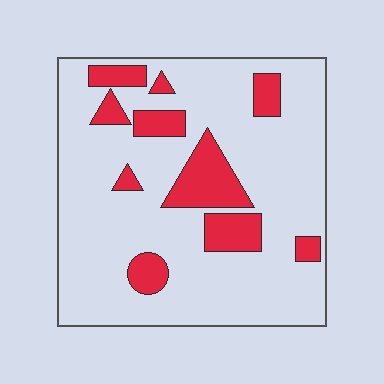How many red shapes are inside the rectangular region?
10.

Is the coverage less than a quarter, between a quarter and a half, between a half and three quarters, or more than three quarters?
Less than a quarter.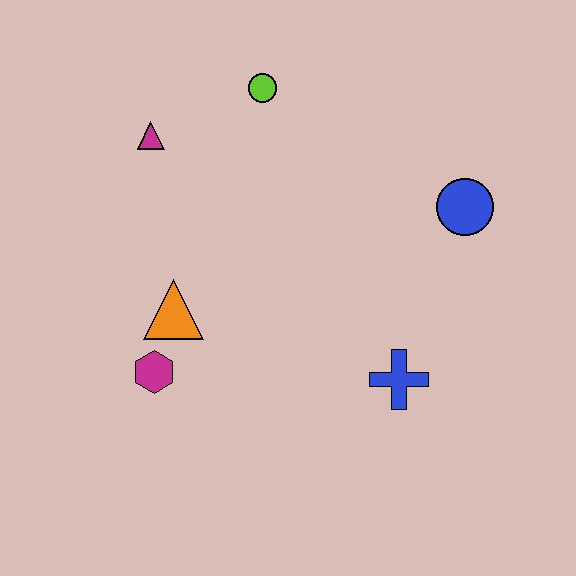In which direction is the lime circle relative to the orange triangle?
The lime circle is above the orange triangle.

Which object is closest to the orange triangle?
The magenta hexagon is closest to the orange triangle.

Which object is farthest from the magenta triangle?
The blue cross is farthest from the magenta triangle.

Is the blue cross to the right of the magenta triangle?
Yes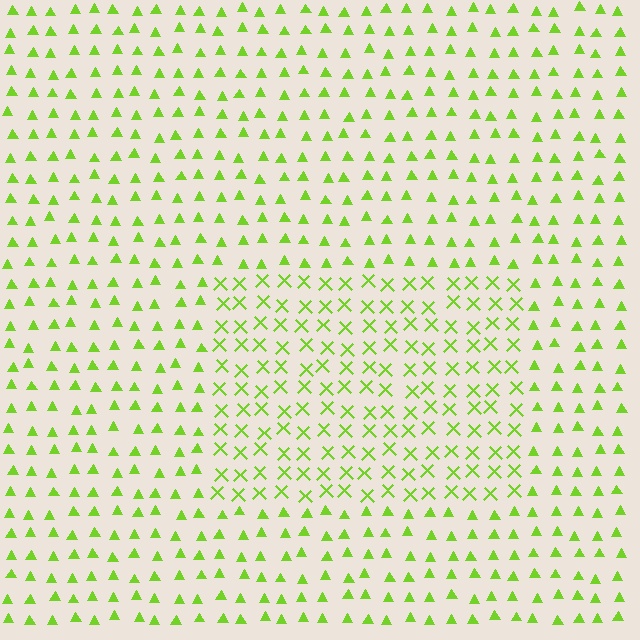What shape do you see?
I see a rectangle.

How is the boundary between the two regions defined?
The boundary is defined by a change in element shape: X marks inside vs. triangles outside. All elements share the same color and spacing.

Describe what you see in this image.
The image is filled with small lime elements arranged in a uniform grid. A rectangle-shaped region contains X marks, while the surrounding area contains triangles. The boundary is defined purely by the change in element shape.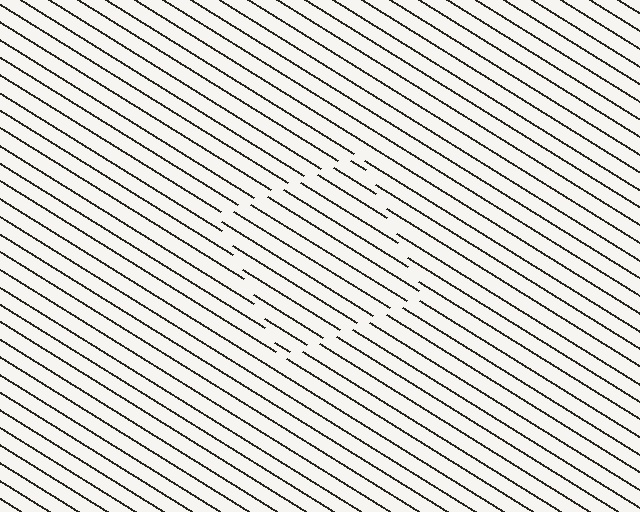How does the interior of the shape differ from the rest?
The interior of the shape contains the same grating, shifted by half a period — the contour is defined by the phase discontinuity where line-ends from the inner and outer gratings abut.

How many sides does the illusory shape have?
4 sides — the line-ends trace a square.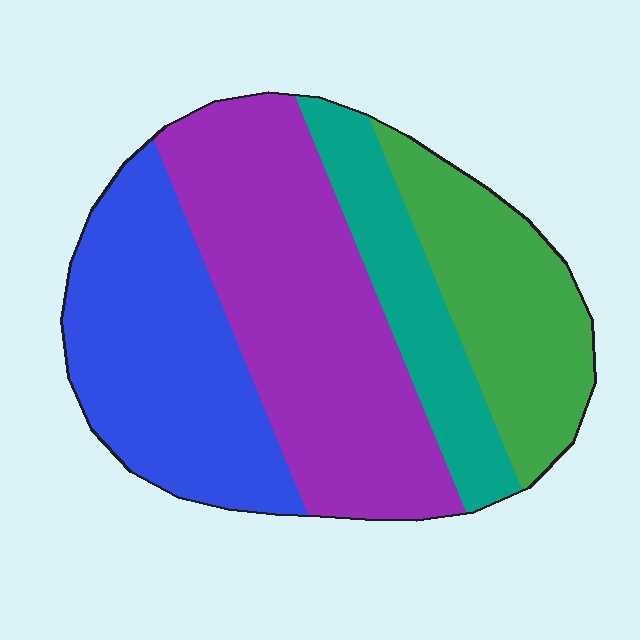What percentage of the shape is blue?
Blue takes up about one quarter (1/4) of the shape.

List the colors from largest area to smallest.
From largest to smallest: purple, blue, green, teal.